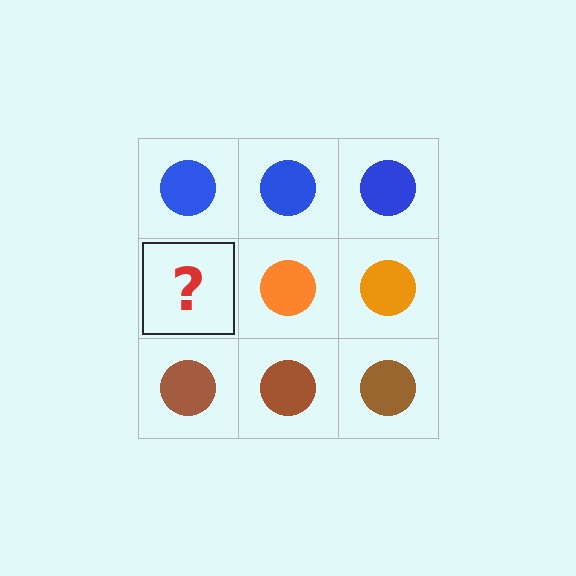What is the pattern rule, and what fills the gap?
The rule is that each row has a consistent color. The gap should be filled with an orange circle.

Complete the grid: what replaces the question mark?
The question mark should be replaced with an orange circle.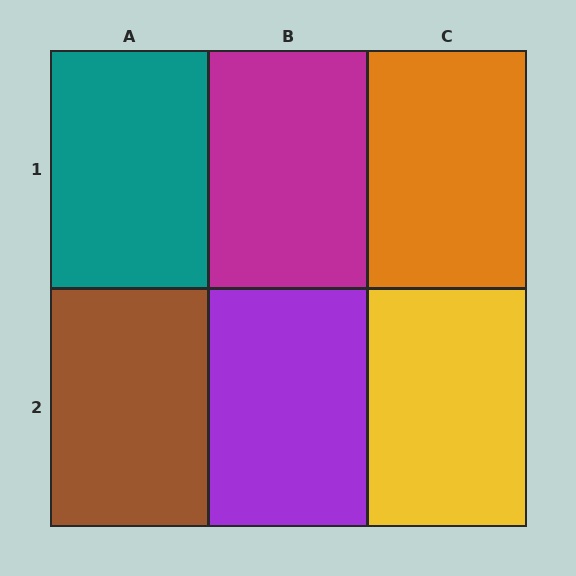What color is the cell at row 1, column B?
Magenta.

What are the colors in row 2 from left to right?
Brown, purple, yellow.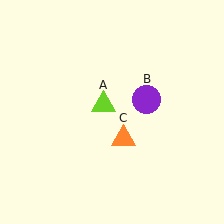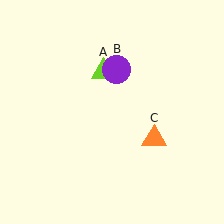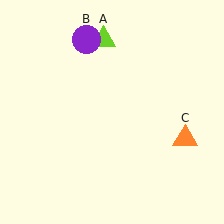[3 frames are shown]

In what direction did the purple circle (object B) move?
The purple circle (object B) moved up and to the left.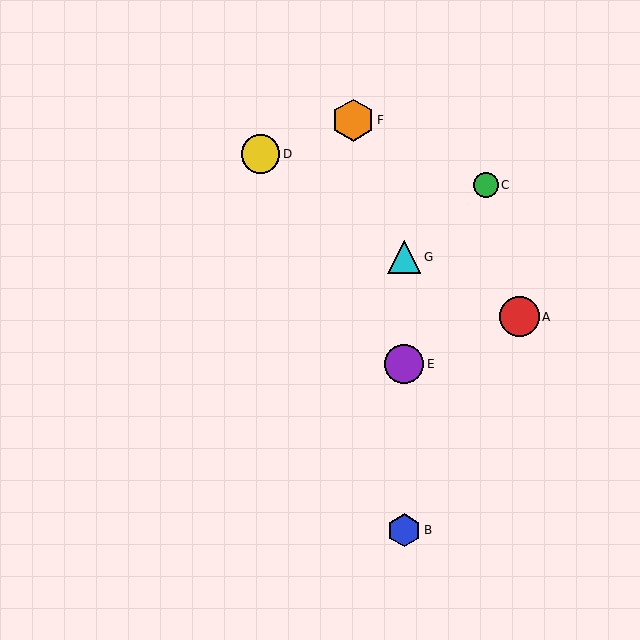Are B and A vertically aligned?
No, B is at x≈404 and A is at x≈519.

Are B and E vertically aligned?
Yes, both are at x≈404.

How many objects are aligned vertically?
3 objects (B, E, G) are aligned vertically.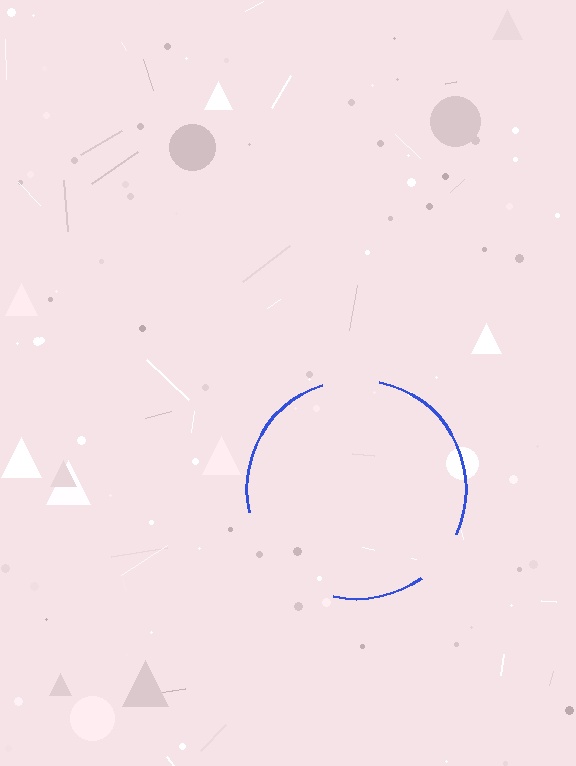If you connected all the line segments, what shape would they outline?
They would outline a circle.